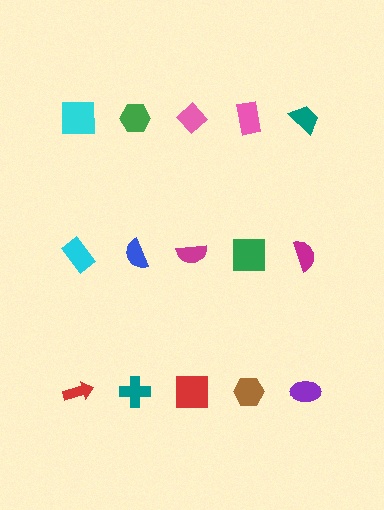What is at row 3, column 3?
A red square.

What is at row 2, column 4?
A green square.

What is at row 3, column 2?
A teal cross.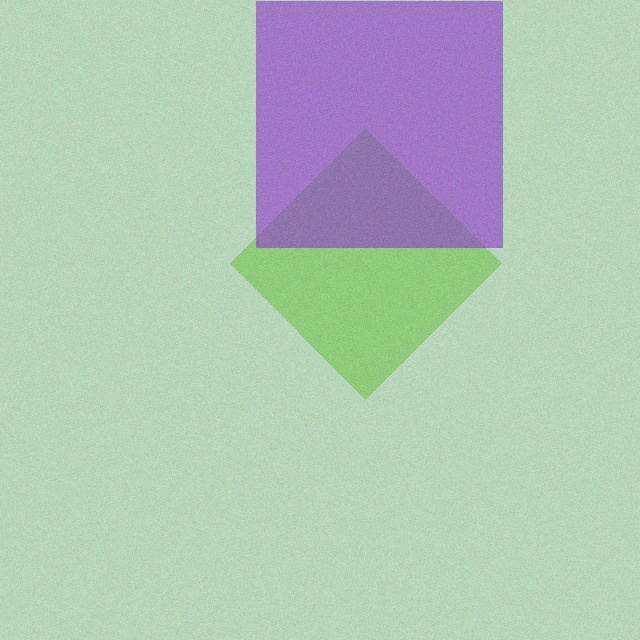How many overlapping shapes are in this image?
There are 2 overlapping shapes in the image.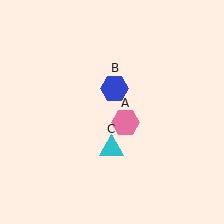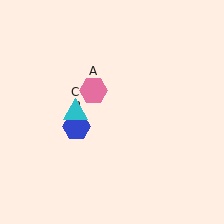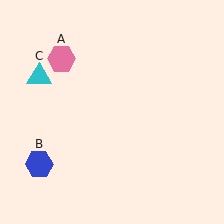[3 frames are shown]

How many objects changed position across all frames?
3 objects changed position: pink hexagon (object A), blue hexagon (object B), cyan triangle (object C).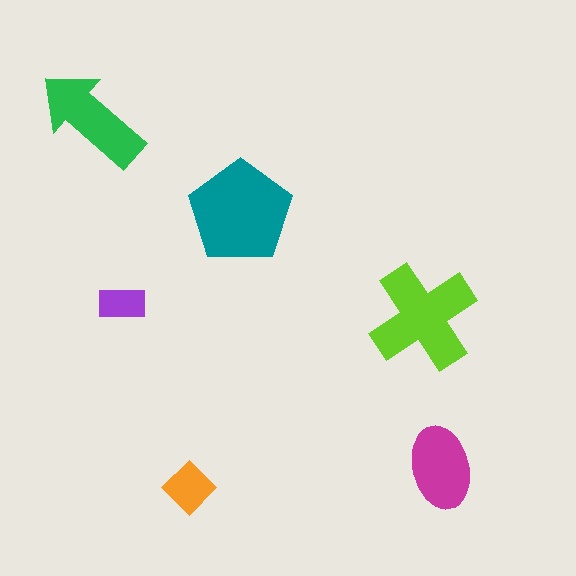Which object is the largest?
The teal pentagon.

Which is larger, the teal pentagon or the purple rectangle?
The teal pentagon.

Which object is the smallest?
The purple rectangle.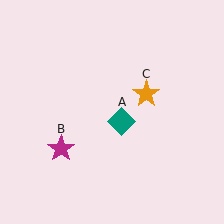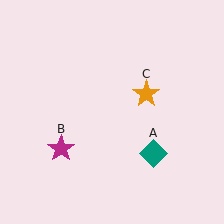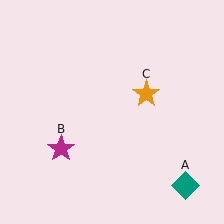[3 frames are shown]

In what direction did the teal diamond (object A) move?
The teal diamond (object A) moved down and to the right.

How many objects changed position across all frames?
1 object changed position: teal diamond (object A).